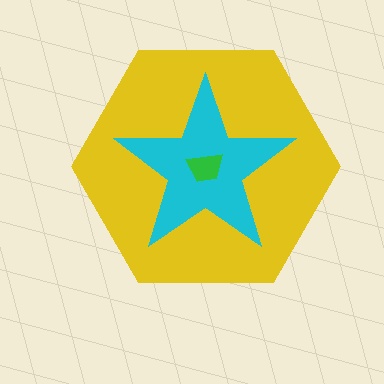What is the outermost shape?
The yellow hexagon.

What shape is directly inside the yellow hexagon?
The cyan star.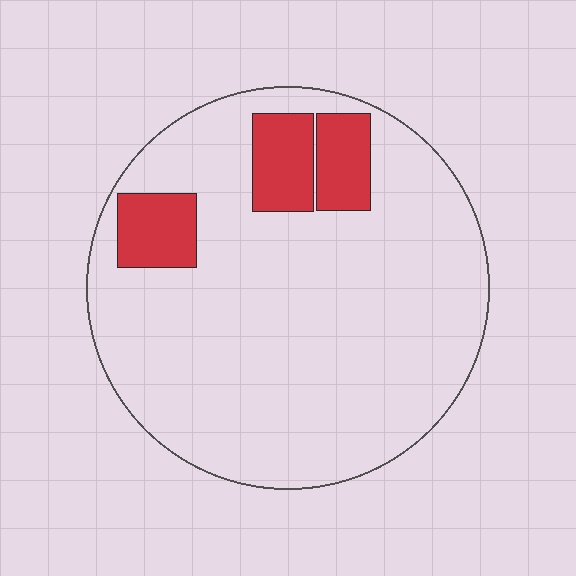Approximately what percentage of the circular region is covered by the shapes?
Approximately 15%.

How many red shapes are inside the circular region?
3.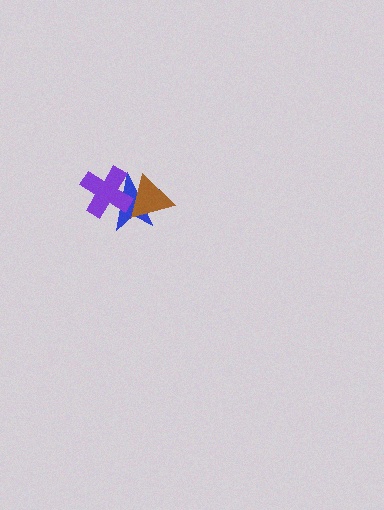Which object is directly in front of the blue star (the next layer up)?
The purple cross is directly in front of the blue star.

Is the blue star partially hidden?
Yes, it is partially covered by another shape.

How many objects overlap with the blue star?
2 objects overlap with the blue star.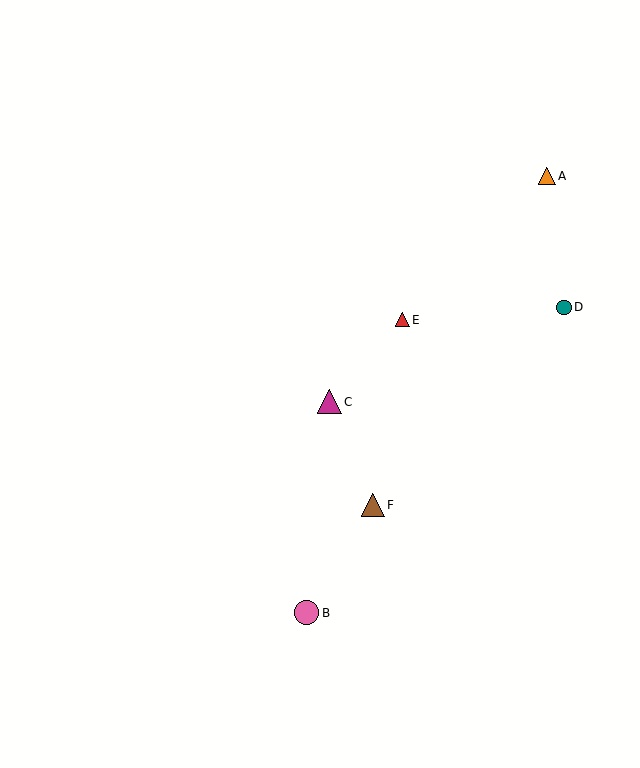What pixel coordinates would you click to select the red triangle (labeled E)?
Click at (402, 320) to select the red triangle E.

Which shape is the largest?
The magenta triangle (labeled C) is the largest.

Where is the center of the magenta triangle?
The center of the magenta triangle is at (329, 402).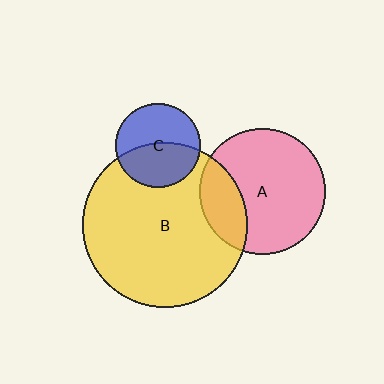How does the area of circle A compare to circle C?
Approximately 2.2 times.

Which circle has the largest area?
Circle B (yellow).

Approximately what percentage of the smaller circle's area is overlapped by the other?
Approximately 25%.